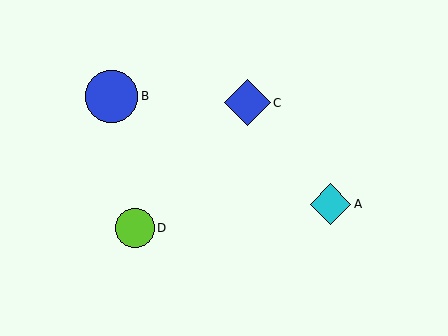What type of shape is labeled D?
Shape D is a lime circle.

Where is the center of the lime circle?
The center of the lime circle is at (135, 228).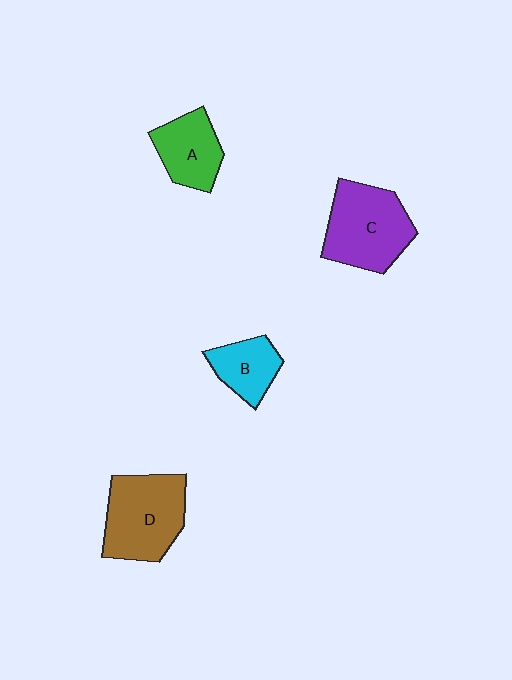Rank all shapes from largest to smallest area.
From largest to smallest: D (brown), C (purple), A (green), B (cyan).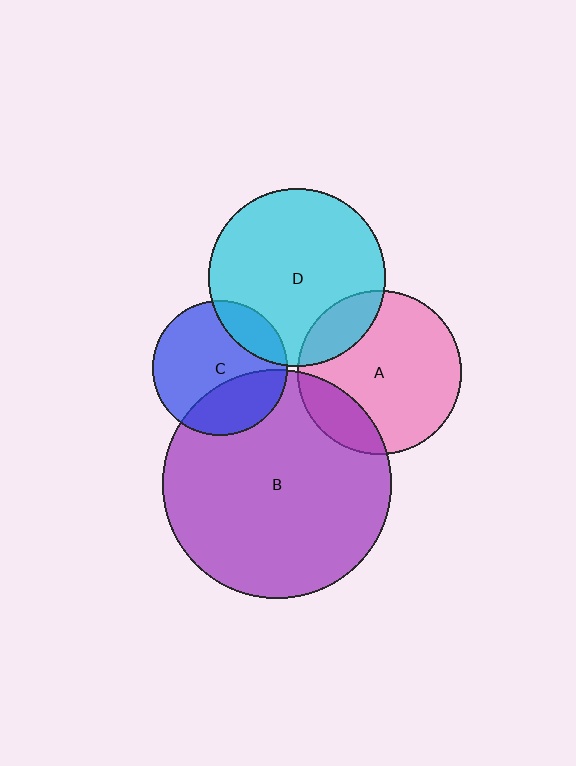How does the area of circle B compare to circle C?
Approximately 2.9 times.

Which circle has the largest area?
Circle B (purple).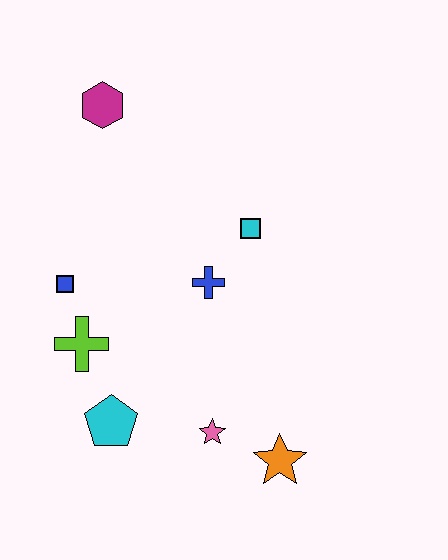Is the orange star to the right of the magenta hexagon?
Yes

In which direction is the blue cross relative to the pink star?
The blue cross is above the pink star.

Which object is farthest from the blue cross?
The magenta hexagon is farthest from the blue cross.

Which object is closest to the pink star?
The orange star is closest to the pink star.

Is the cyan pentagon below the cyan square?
Yes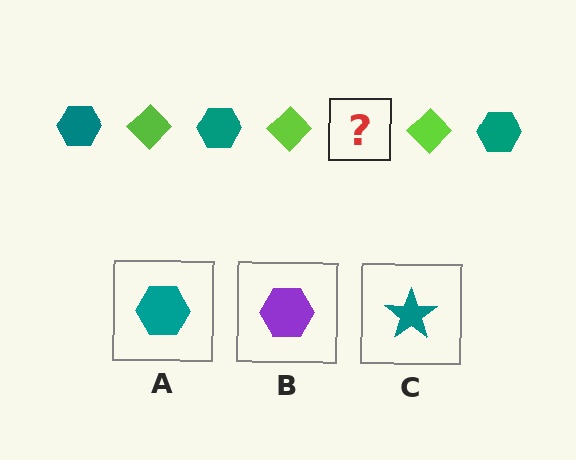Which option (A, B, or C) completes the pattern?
A.